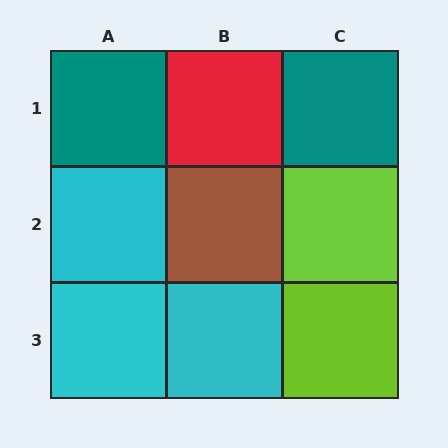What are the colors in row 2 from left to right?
Cyan, brown, lime.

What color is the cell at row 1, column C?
Teal.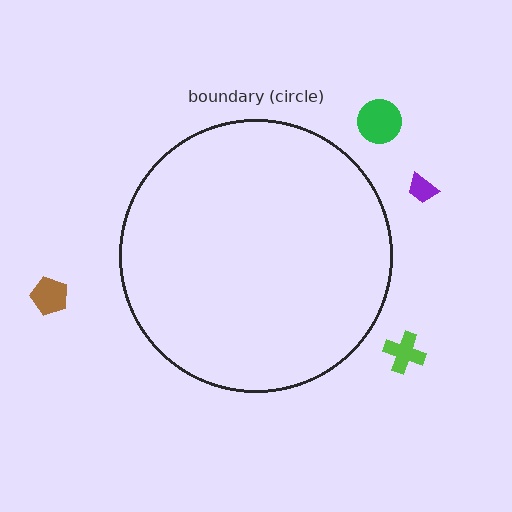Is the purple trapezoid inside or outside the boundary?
Outside.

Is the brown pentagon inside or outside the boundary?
Outside.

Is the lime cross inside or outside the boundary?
Outside.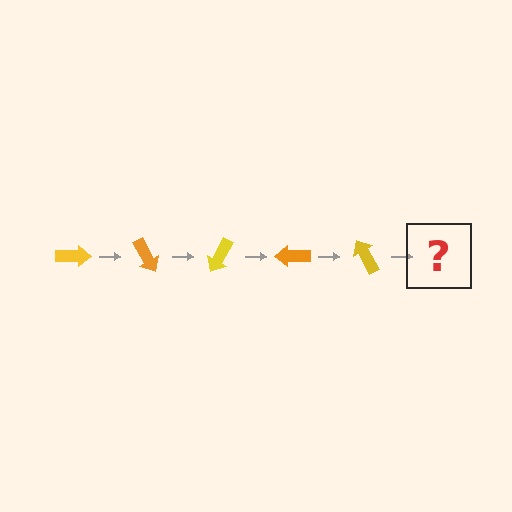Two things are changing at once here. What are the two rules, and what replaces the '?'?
The two rules are that it rotates 60 degrees each step and the color cycles through yellow and orange. The '?' should be an orange arrow, rotated 300 degrees from the start.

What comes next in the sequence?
The next element should be an orange arrow, rotated 300 degrees from the start.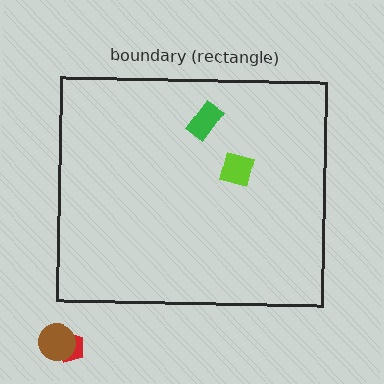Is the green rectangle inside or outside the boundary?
Inside.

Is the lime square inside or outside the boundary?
Inside.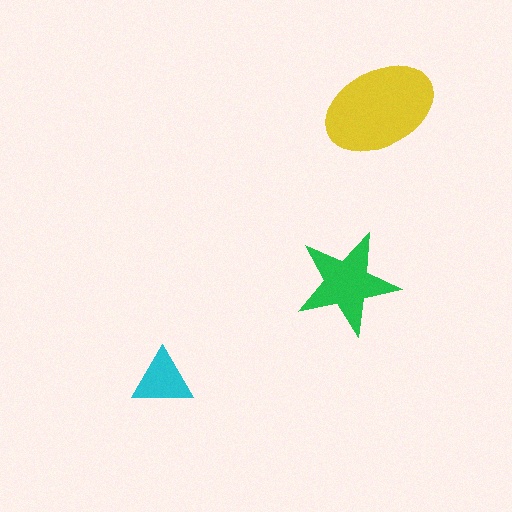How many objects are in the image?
There are 3 objects in the image.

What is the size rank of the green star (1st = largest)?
2nd.